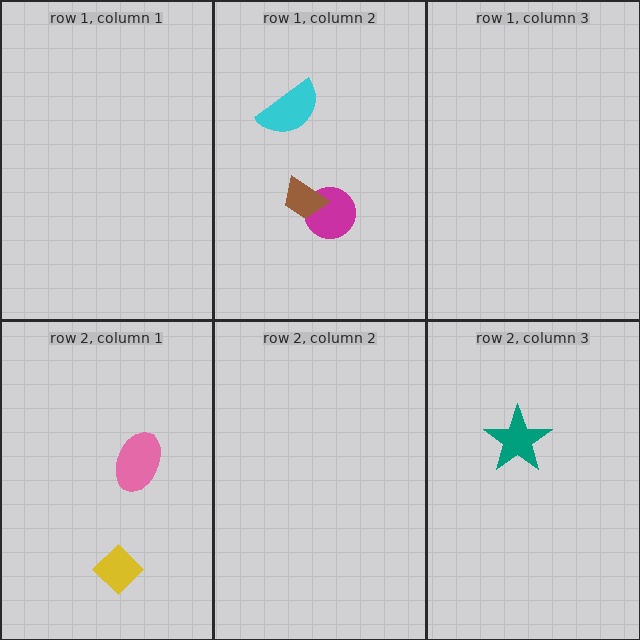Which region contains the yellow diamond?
The row 2, column 1 region.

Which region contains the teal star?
The row 2, column 3 region.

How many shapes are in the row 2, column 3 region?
1.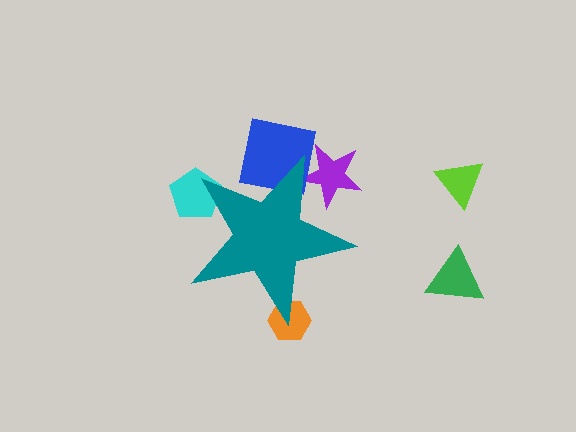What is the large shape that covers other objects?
A teal star.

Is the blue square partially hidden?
Yes, the blue square is partially hidden behind the teal star.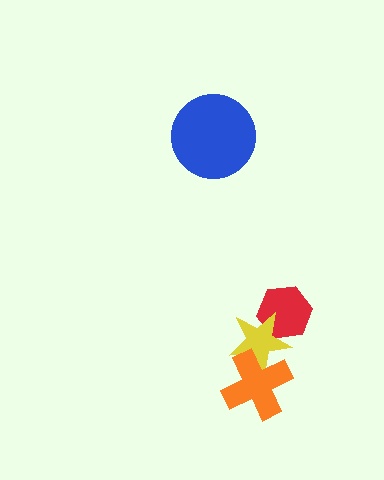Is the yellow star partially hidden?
Yes, it is partially covered by another shape.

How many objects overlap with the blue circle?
0 objects overlap with the blue circle.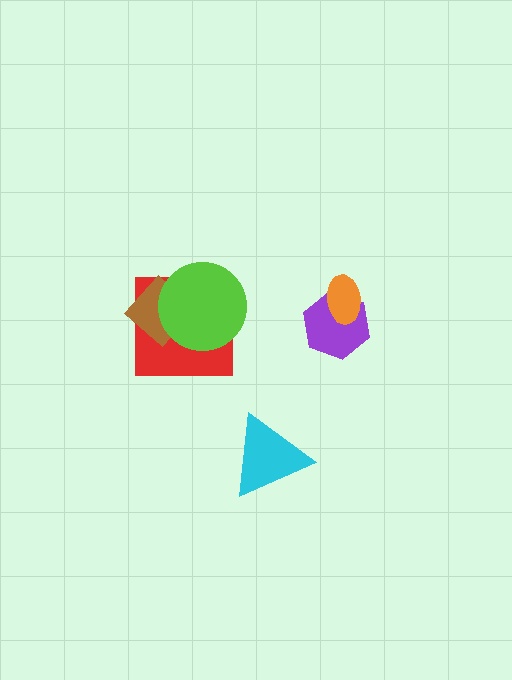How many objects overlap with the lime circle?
2 objects overlap with the lime circle.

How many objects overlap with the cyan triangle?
0 objects overlap with the cyan triangle.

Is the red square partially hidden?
Yes, it is partially covered by another shape.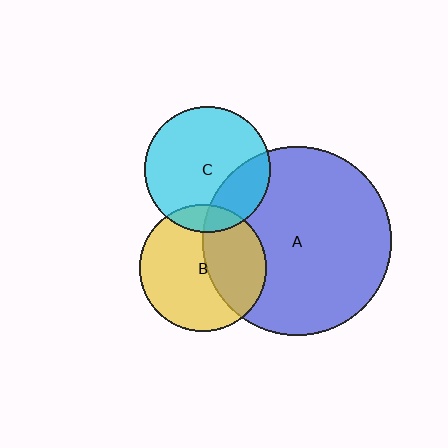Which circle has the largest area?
Circle A (blue).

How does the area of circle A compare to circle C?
Approximately 2.2 times.